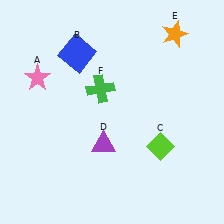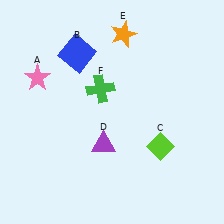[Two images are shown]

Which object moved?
The orange star (E) moved left.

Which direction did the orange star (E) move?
The orange star (E) moved left.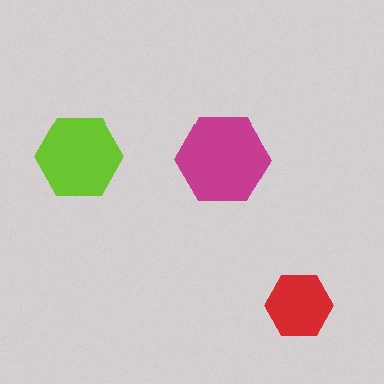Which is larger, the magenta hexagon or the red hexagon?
The magenta one.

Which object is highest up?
The lime hexagon is topmost.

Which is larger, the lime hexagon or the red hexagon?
The lime one.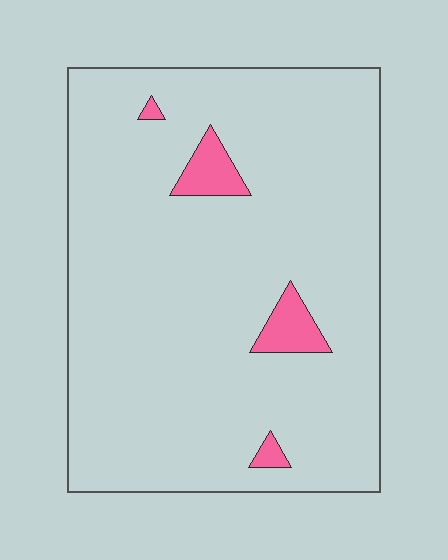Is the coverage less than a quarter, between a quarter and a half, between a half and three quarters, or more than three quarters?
Less than a quarter.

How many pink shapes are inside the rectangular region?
4.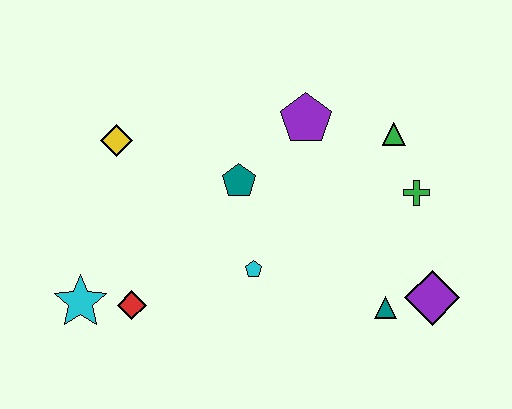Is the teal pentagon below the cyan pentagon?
No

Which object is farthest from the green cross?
The cyan star is farthest from the green cross.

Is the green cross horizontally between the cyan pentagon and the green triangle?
No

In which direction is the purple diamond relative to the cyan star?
The purple diamond is to the right of the cyan star.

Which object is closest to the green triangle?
The green cross is closest to the green triangle.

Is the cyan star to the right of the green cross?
No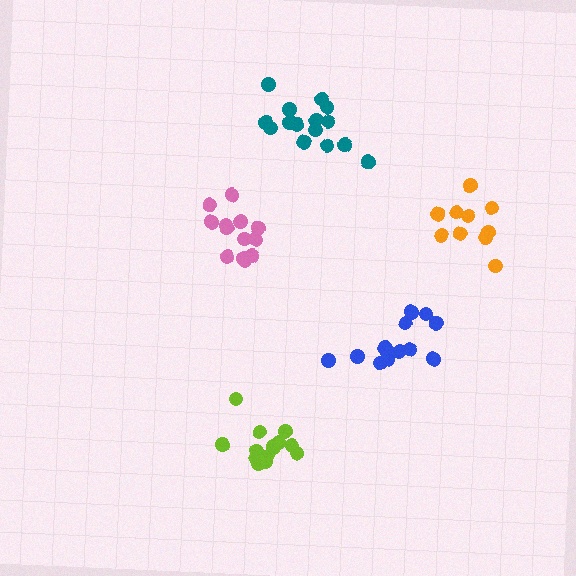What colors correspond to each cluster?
The clusters are colored: lime, pink, teal, blue, orange.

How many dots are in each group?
Group 1: 13 dots, Group 2: 14 dots, Group 3: 15 dots, Group 4: 13 dots, Group 5: 10 dots (65 total).